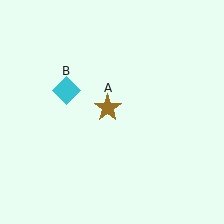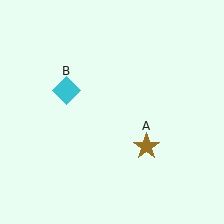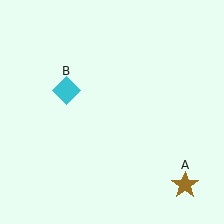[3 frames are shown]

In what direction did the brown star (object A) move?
The brown star (object A) moved down and to the right.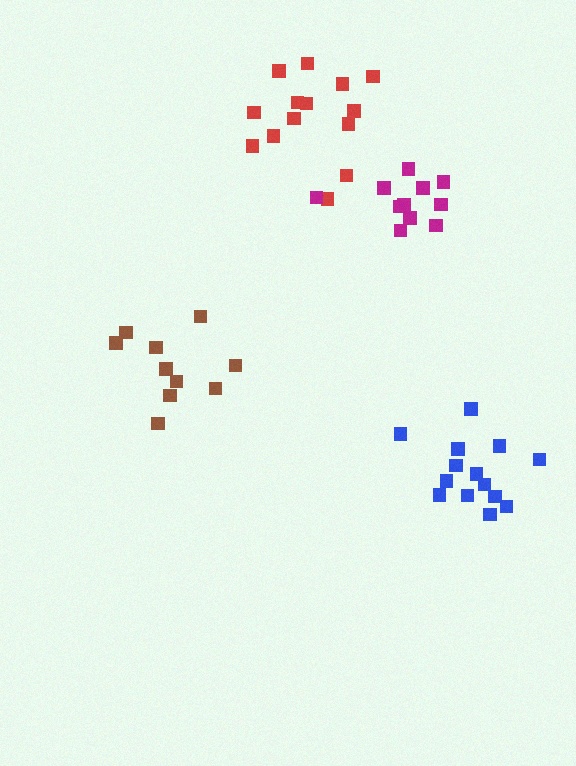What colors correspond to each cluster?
The clusters are colored: brown, red, magenta, blue.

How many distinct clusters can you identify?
There are 4 distinct clusters.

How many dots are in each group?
Group 1: 10 dots, Group 2: 14 dots, Group 3: 11 dots, Group 4: 14 dots (49 total).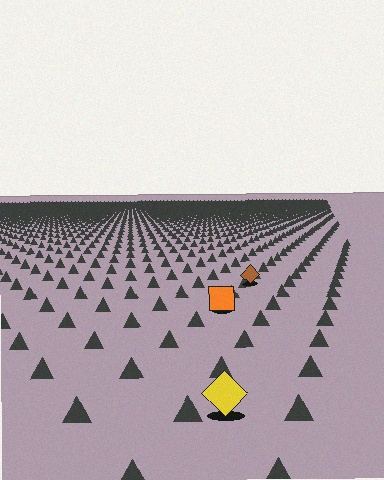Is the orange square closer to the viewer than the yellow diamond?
No. The yellow diamond is closer — you can tell from the texture gradient: the ground texture is coarser near it.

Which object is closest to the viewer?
The yellow diamond is closest. The texture marks near it are larger and more spread out.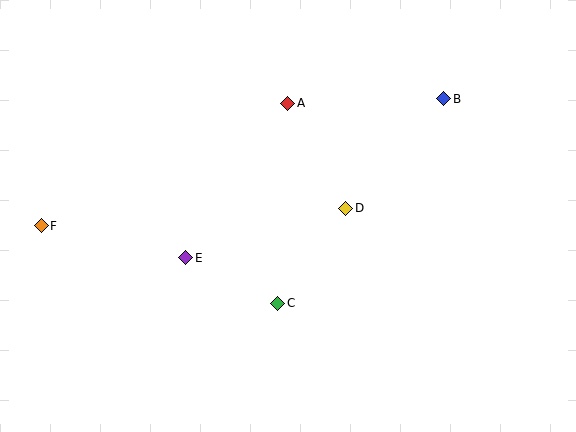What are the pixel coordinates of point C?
Point C is at (278, 303).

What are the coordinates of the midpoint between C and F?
The midpoint between C and F is at (160, 264).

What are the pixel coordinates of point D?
Point D is at (346, 208).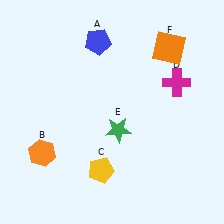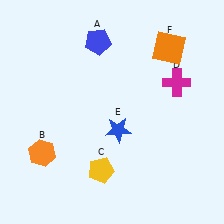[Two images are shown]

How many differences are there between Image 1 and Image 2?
There is 1 difference between the two images.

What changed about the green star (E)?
In Image 1, E is green. In Image 2, it changed to blue.